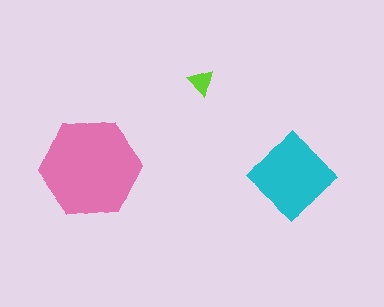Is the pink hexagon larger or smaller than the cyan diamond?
Larger.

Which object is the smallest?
The lime triangle.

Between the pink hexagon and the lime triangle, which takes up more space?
The pink hexagon.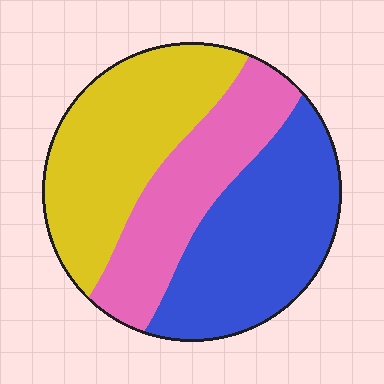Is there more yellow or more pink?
Yellow.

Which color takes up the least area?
Pink, at roughly 25%.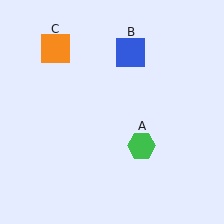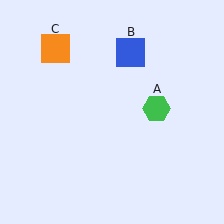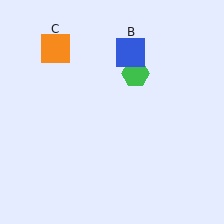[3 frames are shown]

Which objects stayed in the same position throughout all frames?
Blue square (object B) and orange square (object C) remained stationary.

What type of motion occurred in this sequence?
The green hexagon (object A) rotated counterclockwise around the center of the scene.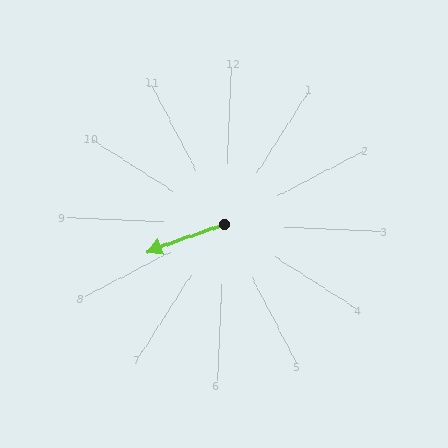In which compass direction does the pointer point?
West.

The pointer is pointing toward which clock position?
Roughly 8 o'clock.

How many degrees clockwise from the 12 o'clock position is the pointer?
Approximately 248 degrees.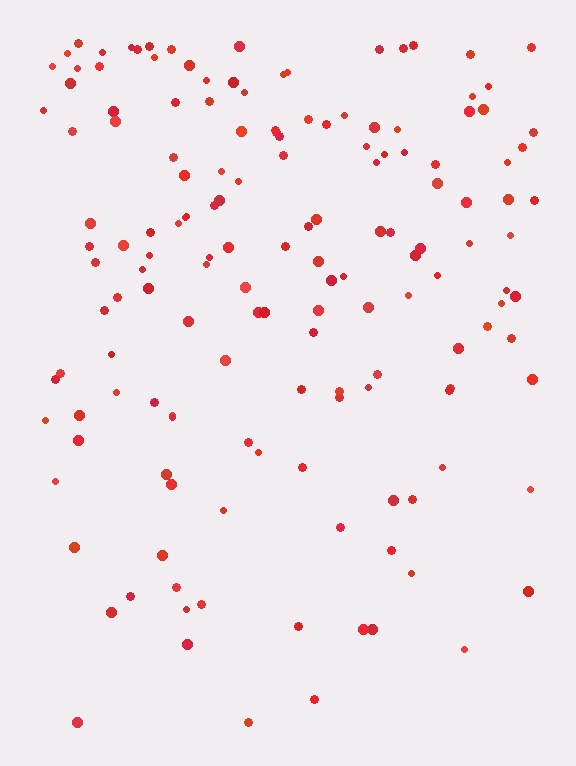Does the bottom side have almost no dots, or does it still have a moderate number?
Still a moderate number, just noticeably fewer than the top.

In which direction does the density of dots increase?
From bottom to top, with the top side densest.